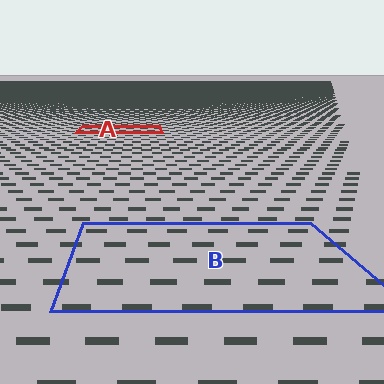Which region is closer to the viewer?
Region B is closer. The texture elements there are larger and more spread out.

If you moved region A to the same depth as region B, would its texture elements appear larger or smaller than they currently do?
They would appear larger. At a closer depth, the same texture elements are projected at a bigger on-screen size.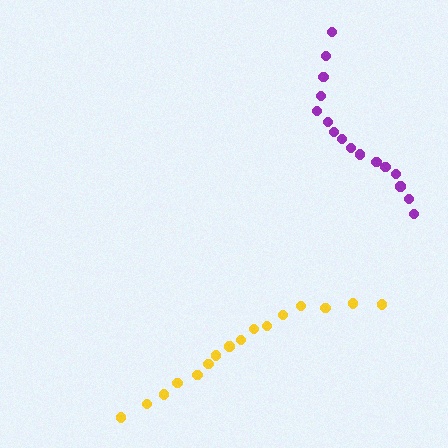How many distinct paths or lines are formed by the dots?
There are 2 distinct paths.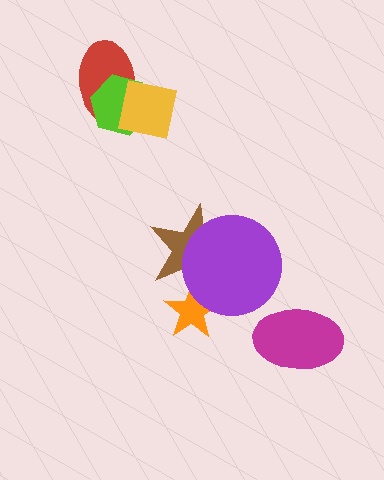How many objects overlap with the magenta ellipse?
0 objects overlap with the magenta ellipse.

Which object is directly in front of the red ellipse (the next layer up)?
The lime hexagon is directly in front of the red ellipse.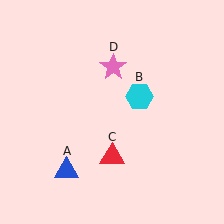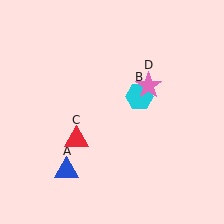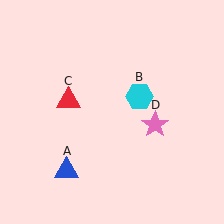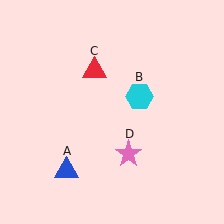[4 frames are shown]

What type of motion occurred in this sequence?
The red triangle (object C), pink star (object D) rotated clockwise around the center of the scene.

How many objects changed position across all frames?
2 objects changed position: red triangle (object C), pink star (object D).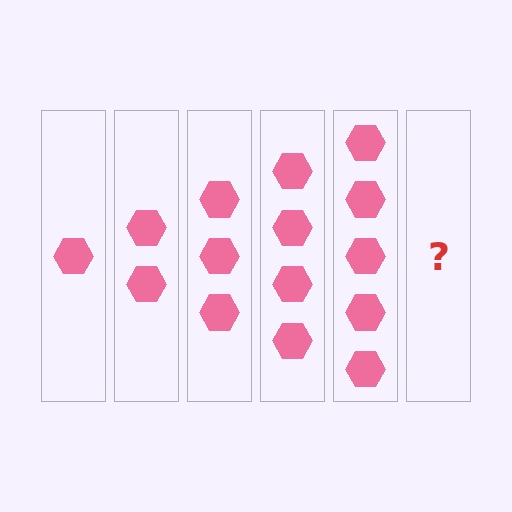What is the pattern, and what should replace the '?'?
The pattern is that each step adds one more hexagon. The '?' should be 6 hexagons.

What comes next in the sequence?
The next element should be 6 hexagons.